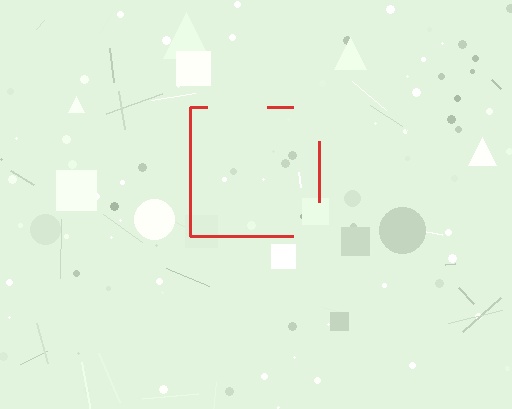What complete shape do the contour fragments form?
The contour fragments form a square.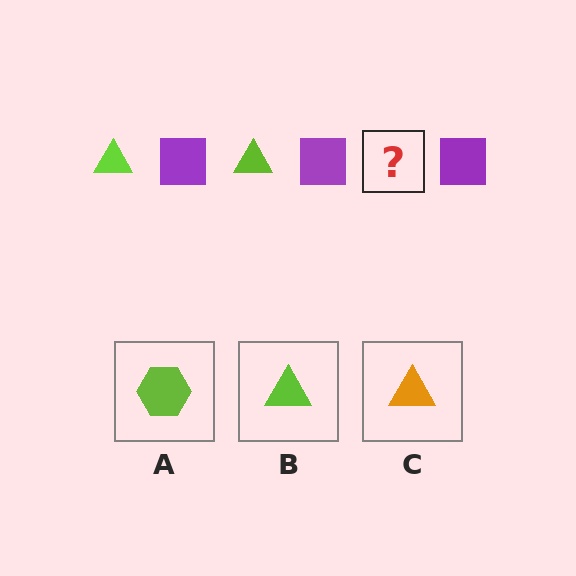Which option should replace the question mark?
Option B.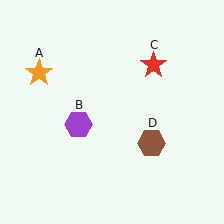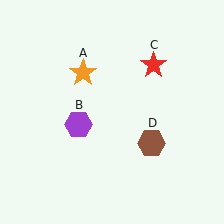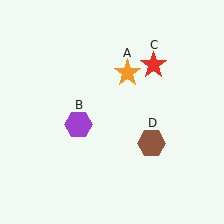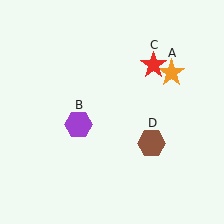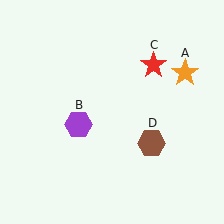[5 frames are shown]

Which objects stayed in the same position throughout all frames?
Purple hexagon (object B) and red star (object C) and brown hexagon (object D) remained stationary.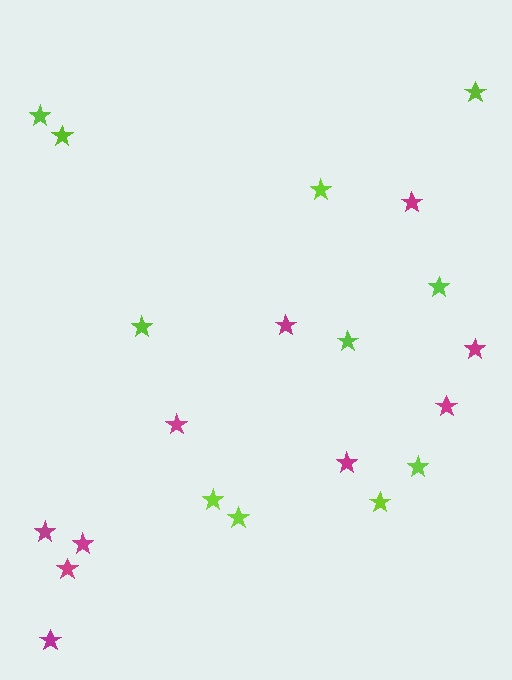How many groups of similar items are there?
There are 2 groups: one group of magenta stars (10) and one group of lime stars (11).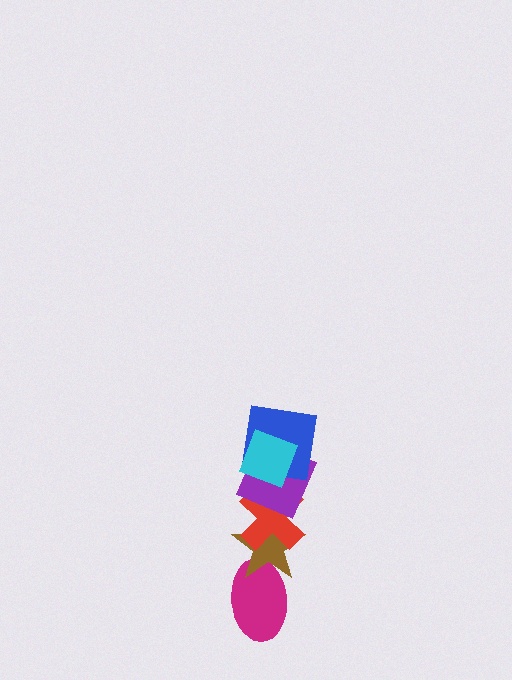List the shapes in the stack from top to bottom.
From top to bottom: the cyan square, the blue square, the purple square, the red cross, the brown star, the magenta ellipse.